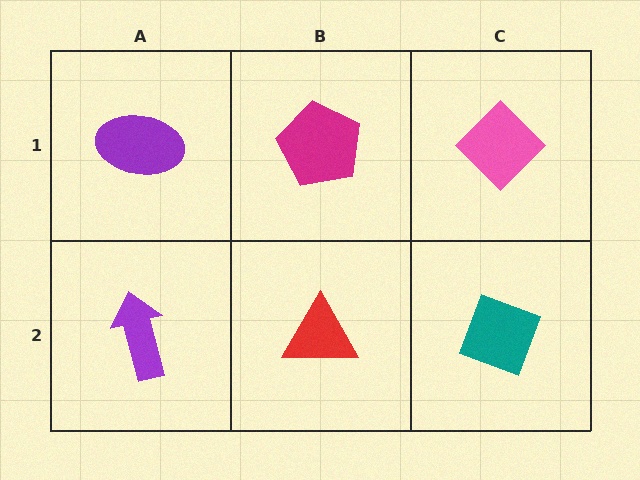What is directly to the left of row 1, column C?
A magenta pentagon.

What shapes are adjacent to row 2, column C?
A pink diamond (row 1, column C), a red triangle (row 2, column B).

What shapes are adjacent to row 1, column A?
A purple arrow (row 2, column A), a magenta pentagon (row 1, column B).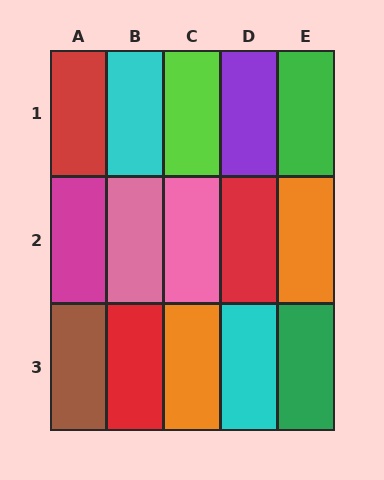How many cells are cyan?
2 cells are cyan.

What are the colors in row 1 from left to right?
Red, cyan, lime, purple, green.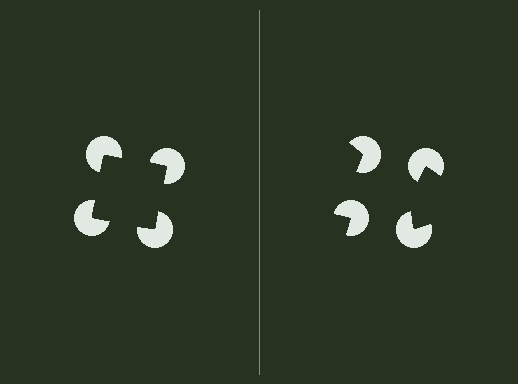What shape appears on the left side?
An illusory square.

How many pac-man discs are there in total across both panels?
8 — 4 on each side.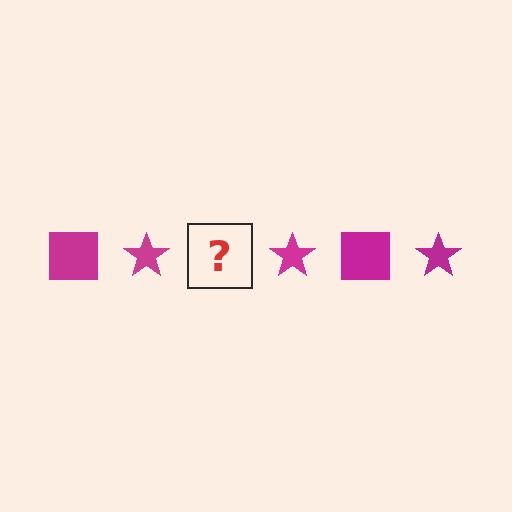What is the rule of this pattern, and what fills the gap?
The rule is that the pattern cycles through square, star shapes in magenta. The gap should be filled with a magenta square.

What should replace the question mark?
The question mark should be replaced with a magenta square.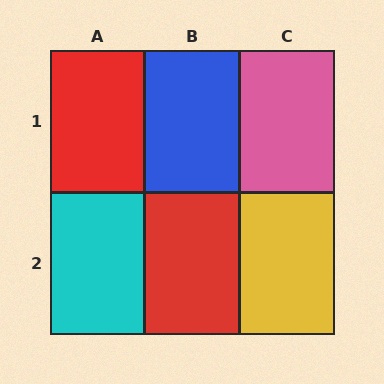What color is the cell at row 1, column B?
Blue.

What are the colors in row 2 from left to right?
Cyan, red, yellow.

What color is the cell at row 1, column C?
Pink.